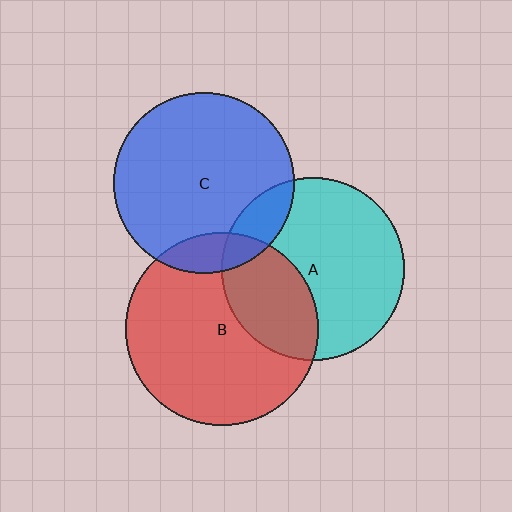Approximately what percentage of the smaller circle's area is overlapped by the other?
Approximately 15%.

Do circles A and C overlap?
Yes.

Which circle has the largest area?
Circle B (red).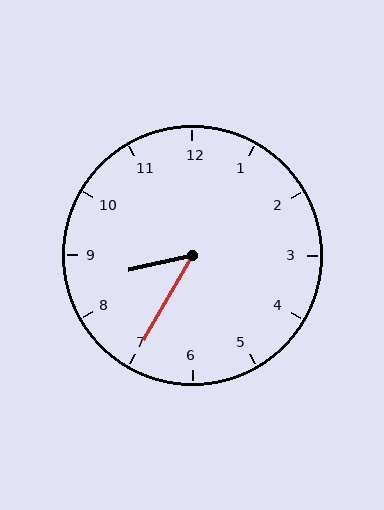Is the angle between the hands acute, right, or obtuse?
It is acute.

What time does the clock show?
8:35.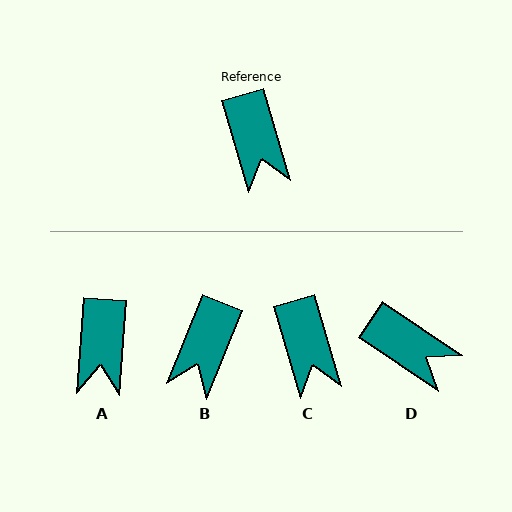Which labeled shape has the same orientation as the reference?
C.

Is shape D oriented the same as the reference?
No, it is off by about 40 degrees.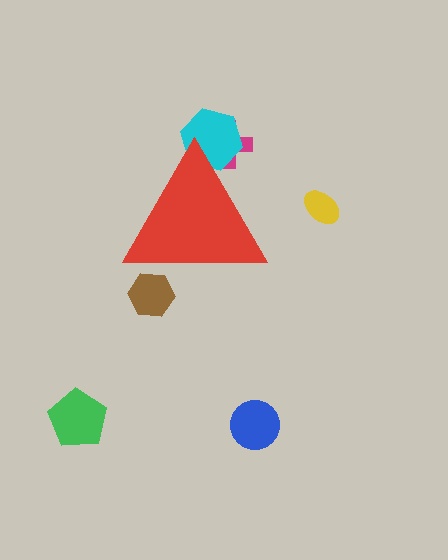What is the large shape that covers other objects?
A red triangle.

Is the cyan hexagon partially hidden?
Yes, the cyan hexagon is partially hidden behind the red triangle.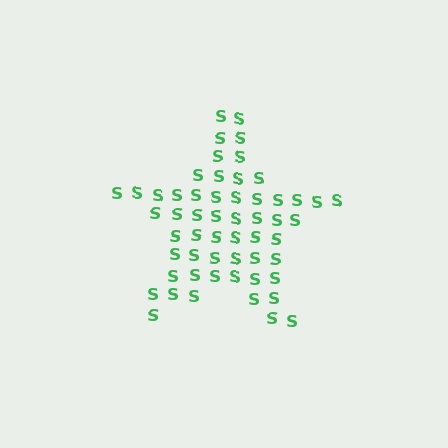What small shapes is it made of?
It is made of small letter S's.